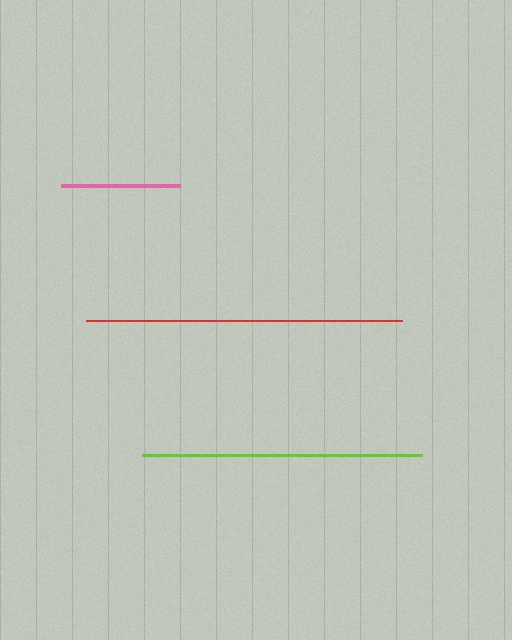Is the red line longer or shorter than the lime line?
The red line is longer than the lime line.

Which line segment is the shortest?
The pink line is the shortest at approximately 119 pixels.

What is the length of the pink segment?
The pink segment is approximately 119 pixels long.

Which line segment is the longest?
The red line is the longest at approximately 316 pixels.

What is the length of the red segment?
The red segment is approximately 316 pixels long.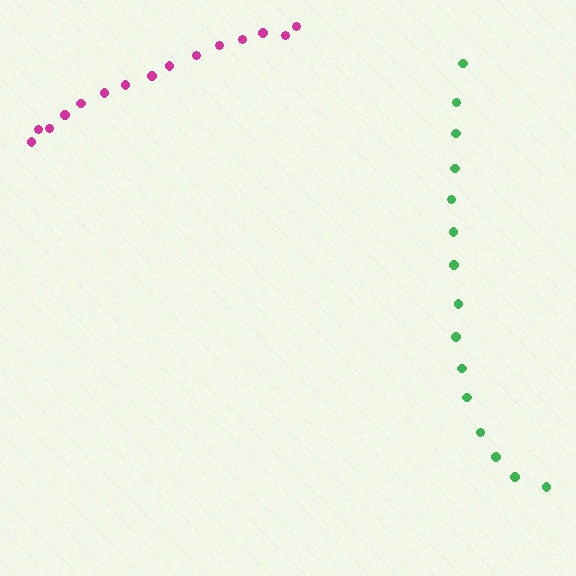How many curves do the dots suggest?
There are 2 distinct paths.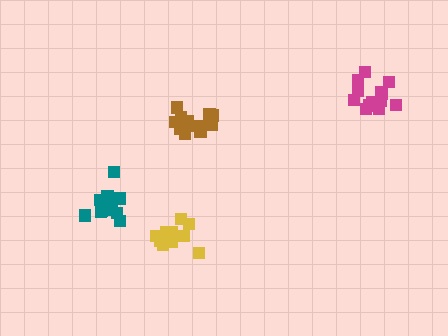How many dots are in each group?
Group 1: 14 dots, Group 2: 17 dots, Group 3: 13 dots, Group 4: 15 dots (59 total).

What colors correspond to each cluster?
The clusters are colored: brown, teal, yellow, magenta.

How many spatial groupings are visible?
There are 4 spatial groupings.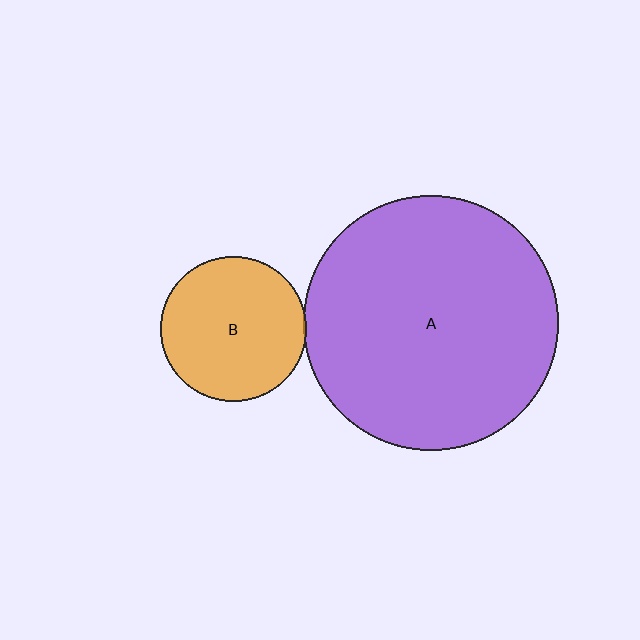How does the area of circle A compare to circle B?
Approximately 3.1 times.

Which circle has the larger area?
Circle A (purple).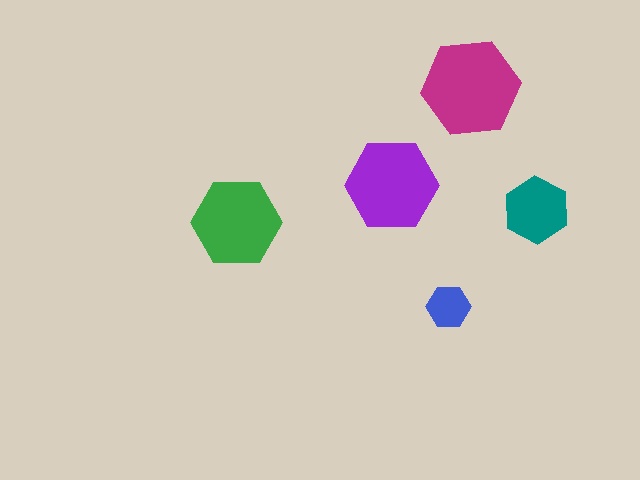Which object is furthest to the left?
The green hexagon is leftmost.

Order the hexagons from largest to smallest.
the magenta one, the purple one, the green one, the teal one, the blue one.